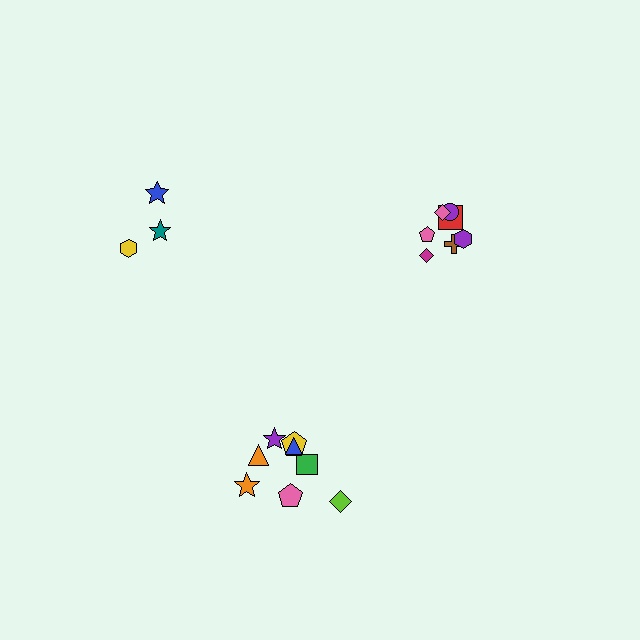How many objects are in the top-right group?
There are 7 objects.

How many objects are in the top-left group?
There are 3 objects.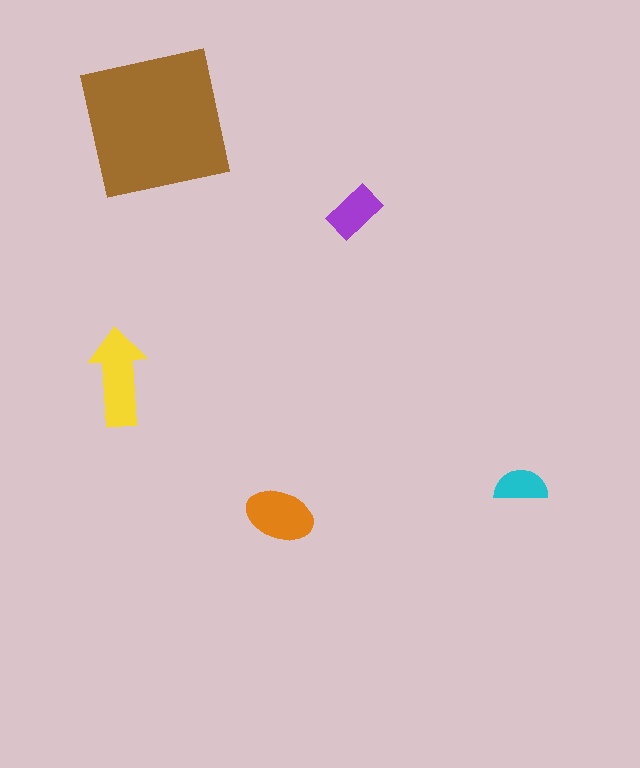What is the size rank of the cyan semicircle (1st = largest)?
5th.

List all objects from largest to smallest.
The brown square, the yellow arrow, the orange ellipse, the purple rectangle, the cyan semicircle.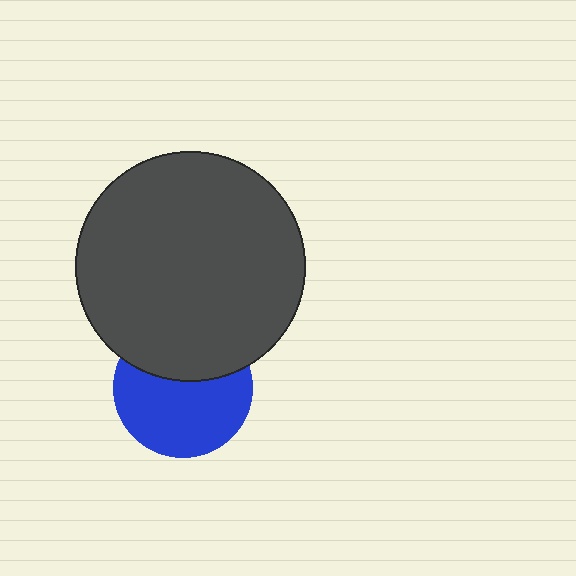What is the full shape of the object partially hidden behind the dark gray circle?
The partially hidden object is a blue circle.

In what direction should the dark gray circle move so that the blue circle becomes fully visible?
The dark gray circle should move up. That is the shortest direction to clear the overlap and leave the blue circle fully visible.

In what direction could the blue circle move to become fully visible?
The blue circle could move down. That would shift it out from behind the dark gray circle entirely.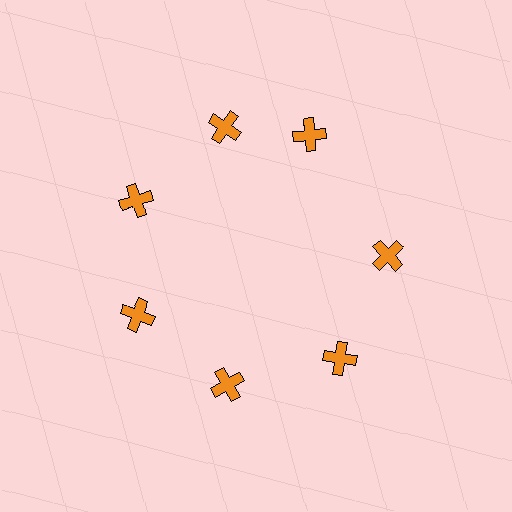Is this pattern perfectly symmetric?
No. The 7 orange crosses are arranged in a ring, but one element near the 1 o'clock position is rotated out of alignment along the ring, breaking the 7-fold rotational symmetry.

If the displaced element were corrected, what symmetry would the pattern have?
It would have 7-fold rotational symmetry — the pattern would map onto itself every 51 degrees.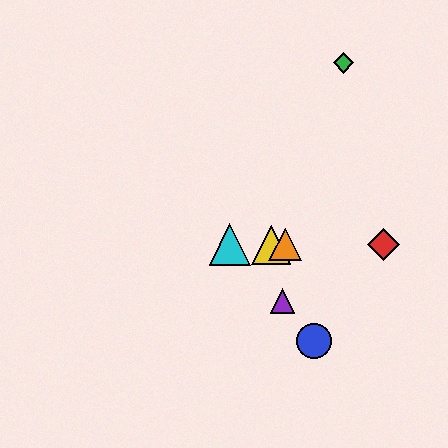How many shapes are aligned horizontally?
4 shapes (the red diamond, the yellow triangle, the orange triangle, the cyan triangle) are aligned horizontally.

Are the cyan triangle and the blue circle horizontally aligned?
No, the cyan triangle is at y≈245 and the blue circle is at y≈341.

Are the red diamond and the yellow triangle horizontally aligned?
Yes, both are at y≈245.